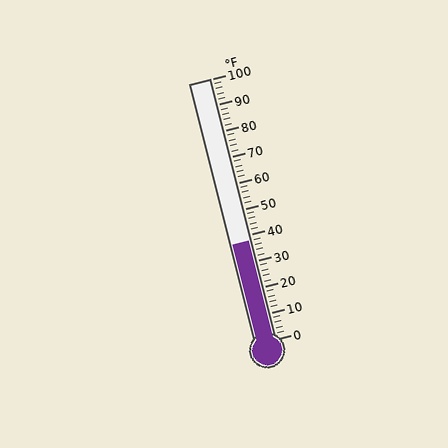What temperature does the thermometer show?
The thermometer shows approximately 38°F.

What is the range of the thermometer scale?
The thermometer scale ranges from 0°F to 100°F.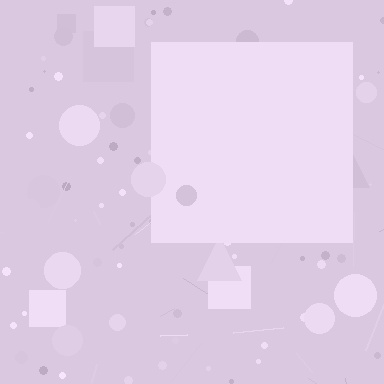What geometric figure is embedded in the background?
A square is embedded in the background.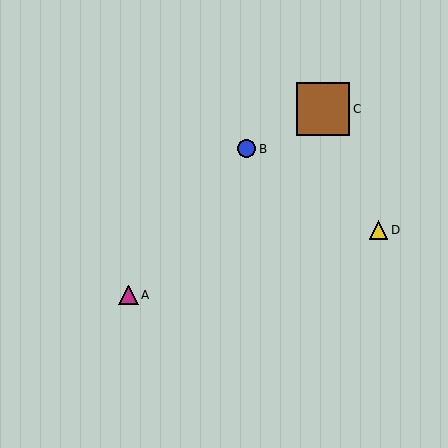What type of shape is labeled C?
Shape C is a brown square.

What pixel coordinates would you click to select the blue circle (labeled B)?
Click at (246, 149) to select the blue circle B.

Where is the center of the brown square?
The center of the brown square is at (323, 109).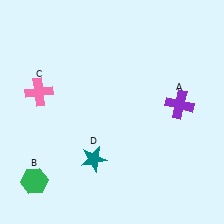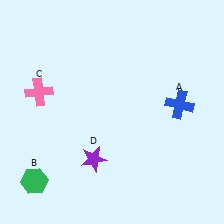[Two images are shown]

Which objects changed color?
A changed from purple to blue. D changed from teal to purple.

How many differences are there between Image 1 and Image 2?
There are 2 differences between the two images.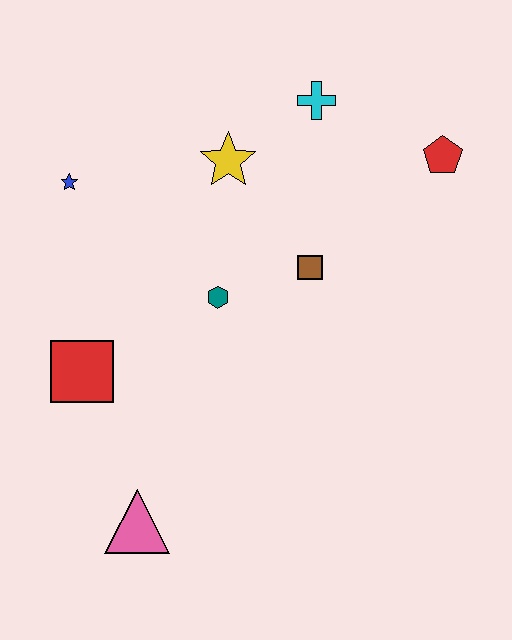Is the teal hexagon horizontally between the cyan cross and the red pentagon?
No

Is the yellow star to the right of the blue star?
Yes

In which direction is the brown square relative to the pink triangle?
The brown square is above the pink triangle.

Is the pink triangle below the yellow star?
Yes